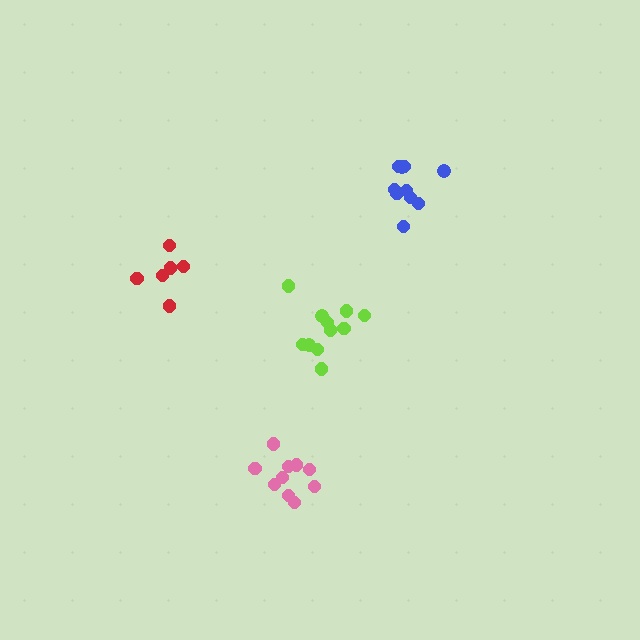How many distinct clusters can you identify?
There are 4 distinct clusters.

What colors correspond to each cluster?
The clusters are colored: pink, blue, red, lime.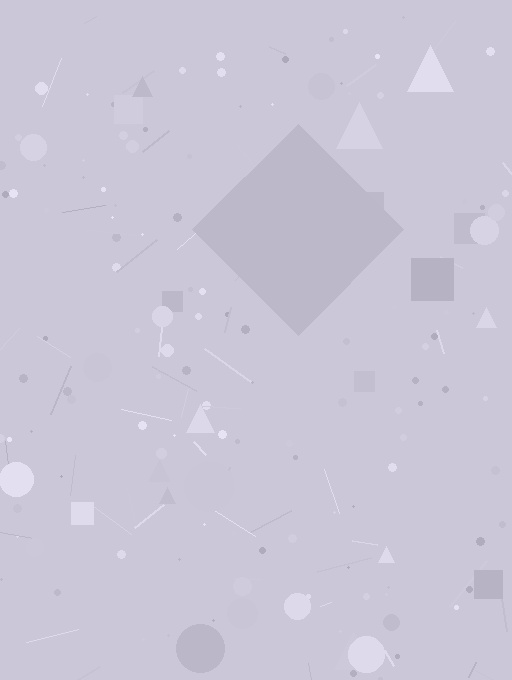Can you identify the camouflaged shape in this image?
The camouflaged shape is a diamond.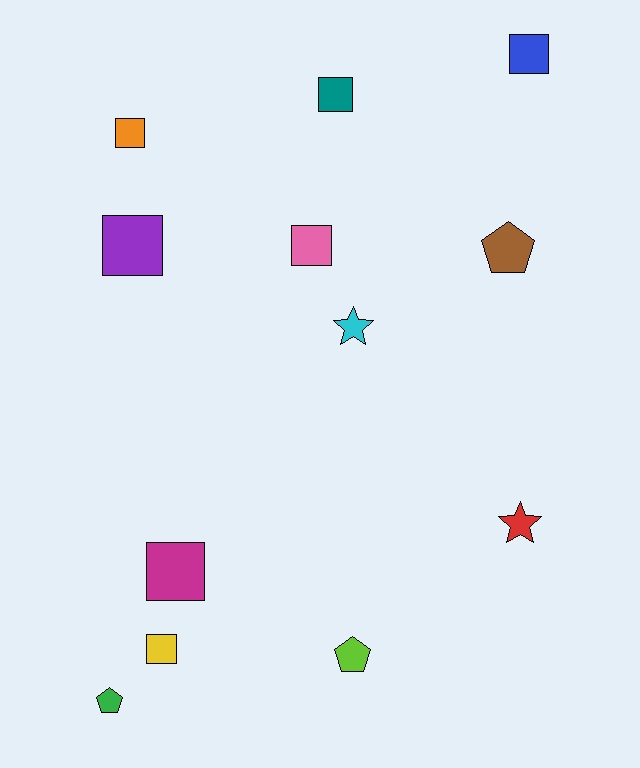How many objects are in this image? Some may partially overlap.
There are 12 objects.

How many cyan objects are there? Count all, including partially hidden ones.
There is 1 cyan object.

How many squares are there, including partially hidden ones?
There are 7 squares.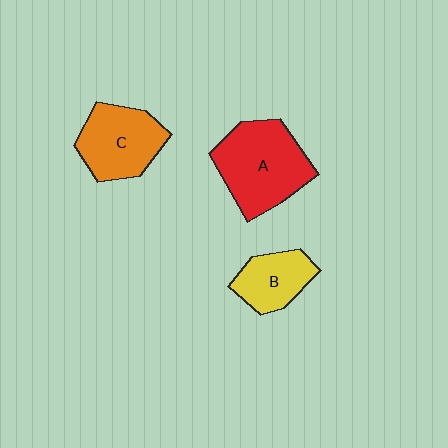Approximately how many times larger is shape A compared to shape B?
Approximately 1.8 times.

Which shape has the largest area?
Shape A (red).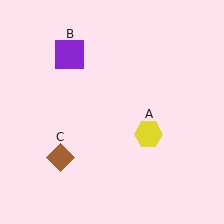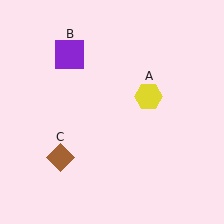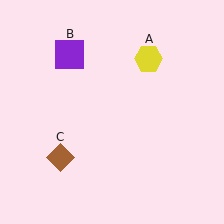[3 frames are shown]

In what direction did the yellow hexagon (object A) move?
The yellow hexagon (object A) moved up.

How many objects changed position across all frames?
1 object changed position: yellow hexagon (object A).